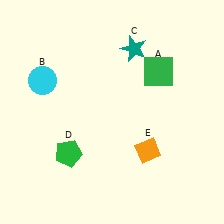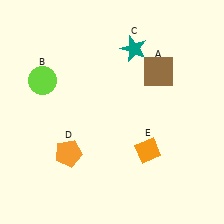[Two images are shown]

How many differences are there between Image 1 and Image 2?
There are 3 differences between the two images.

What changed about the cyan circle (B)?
In Image 1, B is cyan. In Image 2, it changed to lime.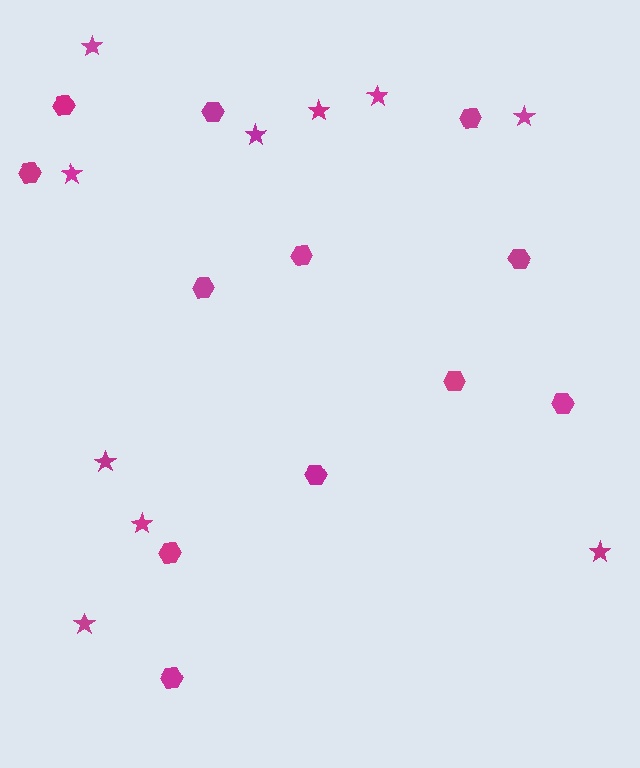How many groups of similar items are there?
There are 2 groups: one group of stars (10) and one group of hexagons (12).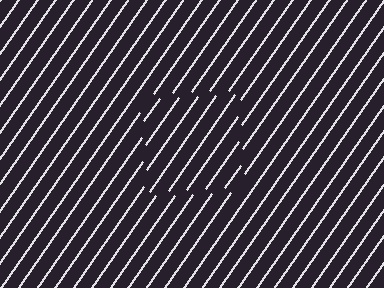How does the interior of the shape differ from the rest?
The interior of the shape contains the same grating, shifted by half a period — the contour is defined by the phase discontinuity where line-ends from the inner and outer gratings abut.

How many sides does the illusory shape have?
4 sides — the line-ends trace a square.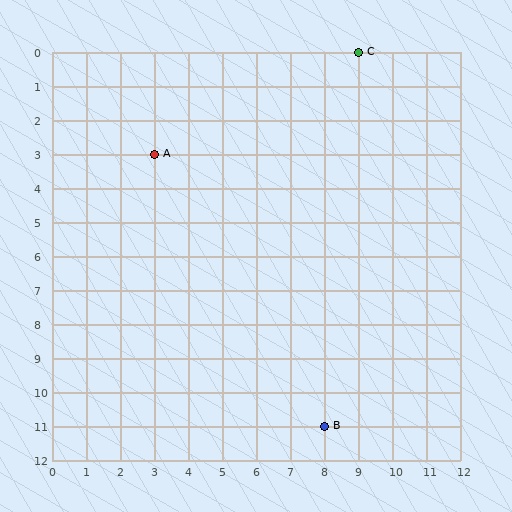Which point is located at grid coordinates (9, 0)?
Point C is at (9, 0).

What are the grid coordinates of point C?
Point C is at grid coordinates (9, 0).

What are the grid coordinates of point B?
Point B is at grid coordinates (8, 11).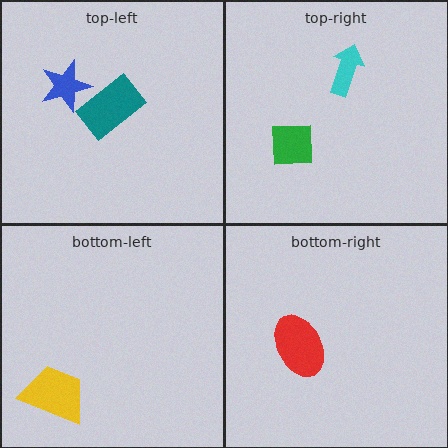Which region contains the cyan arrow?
The top-right region.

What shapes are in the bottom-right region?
The red ellipse.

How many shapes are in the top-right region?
2.